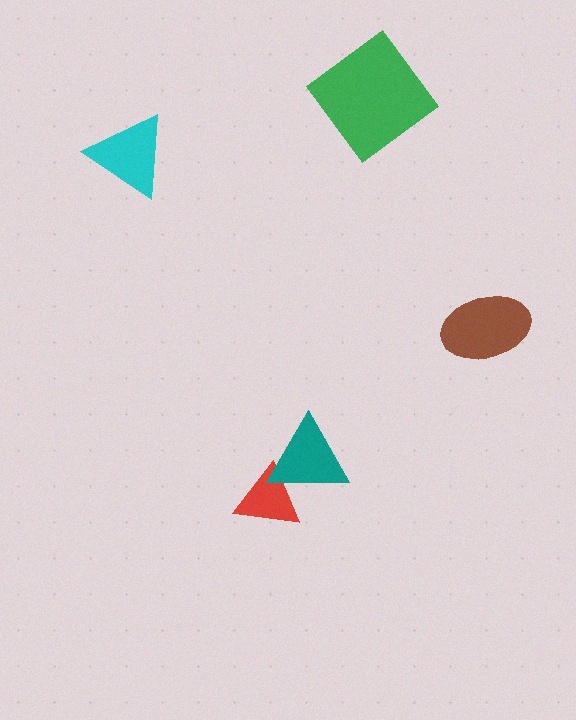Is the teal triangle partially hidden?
No, no other shape covers it.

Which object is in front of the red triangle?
The teal triangle is in front of the red triangle.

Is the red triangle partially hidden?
Yes, it is partially covered by another shape.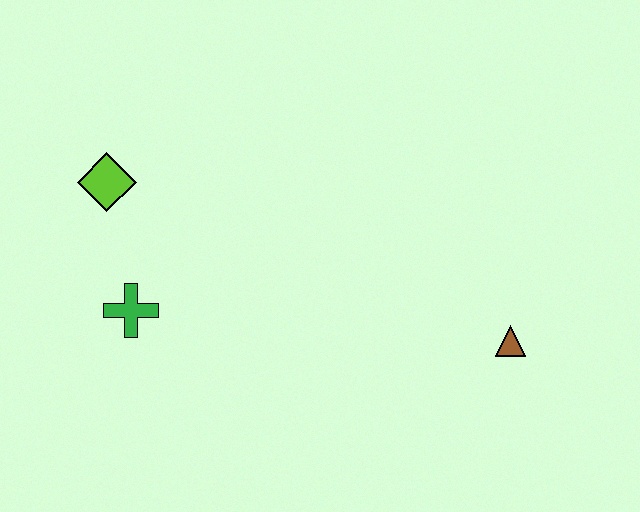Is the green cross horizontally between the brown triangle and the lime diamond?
Yes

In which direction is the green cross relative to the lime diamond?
The green cross is below the lime diamond.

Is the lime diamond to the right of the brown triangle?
No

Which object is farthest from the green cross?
The brown triangle is farthest from the green cross.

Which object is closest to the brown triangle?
The green cross is closest to the brown triangle.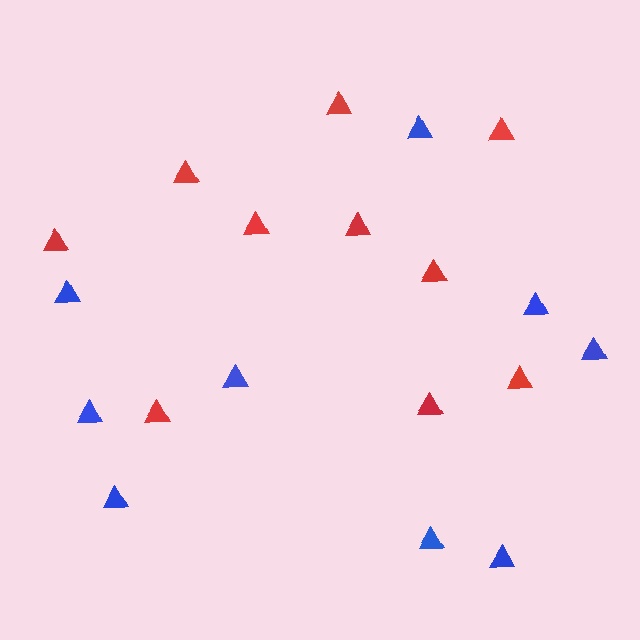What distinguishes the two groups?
There are 2 groups: one group of red triangles (10) and one group of blue triangles (9).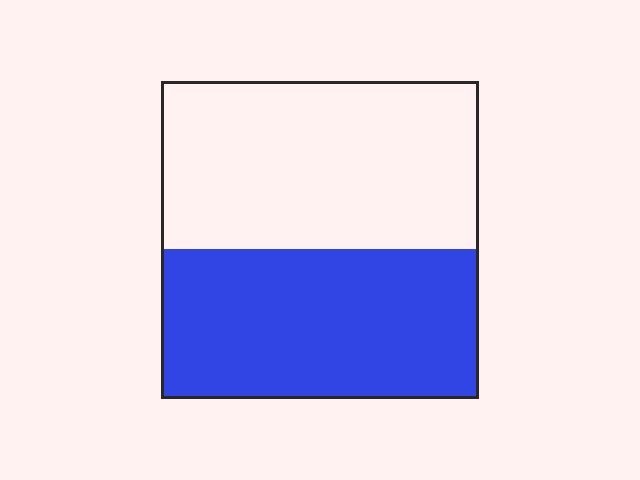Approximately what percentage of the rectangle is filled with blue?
Approximately 45%.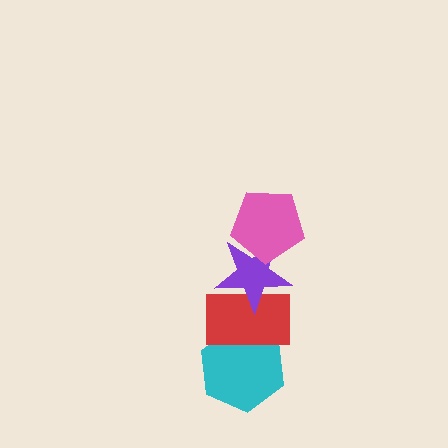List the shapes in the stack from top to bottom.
From top to bottom: the pink pentagon, the purple star, the red rectangle, the cyan hexagon.